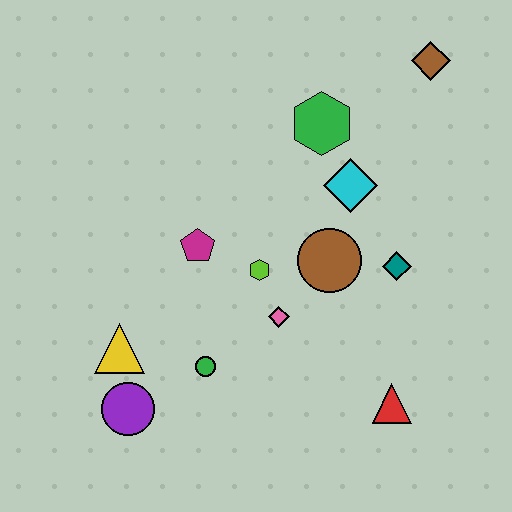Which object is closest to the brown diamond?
The green hexagon is closest to the brown diamond.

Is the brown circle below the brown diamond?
Yes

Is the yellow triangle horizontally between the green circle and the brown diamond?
No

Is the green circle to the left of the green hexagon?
Yes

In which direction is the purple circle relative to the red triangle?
The purple circle is to the left of the red triangle.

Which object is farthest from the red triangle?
The brown diamond is farthest from the red triangle.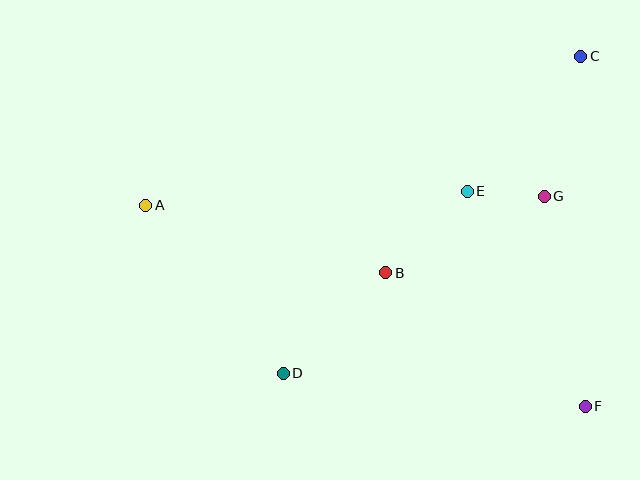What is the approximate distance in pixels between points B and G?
The distance between B and G is approximately 176 pixels.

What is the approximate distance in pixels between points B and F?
The distance between B and F is approximately 240 pixels.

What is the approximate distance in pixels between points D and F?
The distance between D and F is approximately 304 pixels.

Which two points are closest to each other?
Points E and G are closest to each other.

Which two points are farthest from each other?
Points A and F are farthest from each other.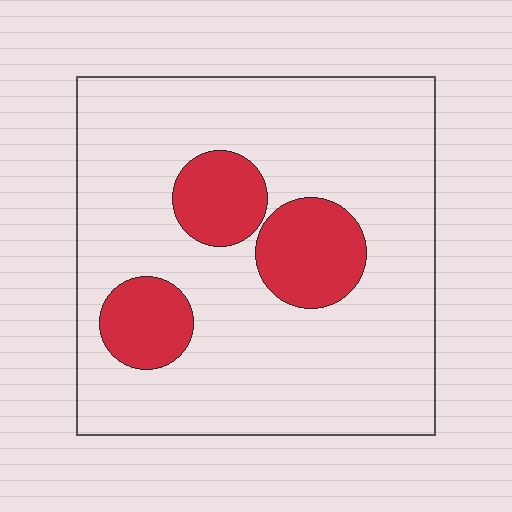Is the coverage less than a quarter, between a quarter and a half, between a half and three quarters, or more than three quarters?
Less than a quarter.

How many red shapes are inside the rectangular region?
3.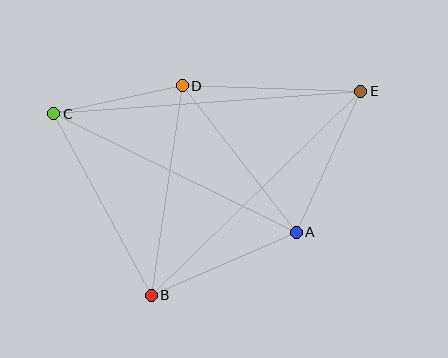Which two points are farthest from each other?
Points C and E are farthest from each other.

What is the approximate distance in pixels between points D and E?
The distance between D and E is approximately 179 pixels.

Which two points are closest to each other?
Points C and D are closest to each other.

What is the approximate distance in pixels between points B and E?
The distance between B and E is approximately 293 pixels.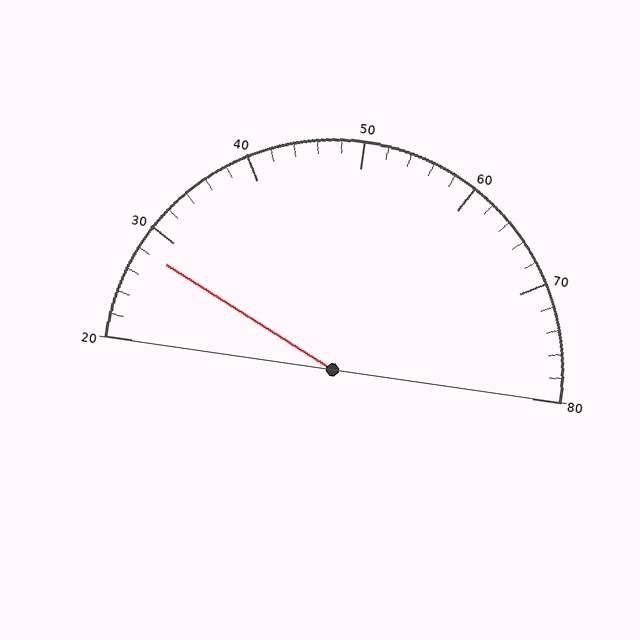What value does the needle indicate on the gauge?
The needle indicates approximately 28.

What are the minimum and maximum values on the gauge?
The gauge ranges from 20 to 80.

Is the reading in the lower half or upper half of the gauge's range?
The reading is in the lower half of the range (20 to 80).